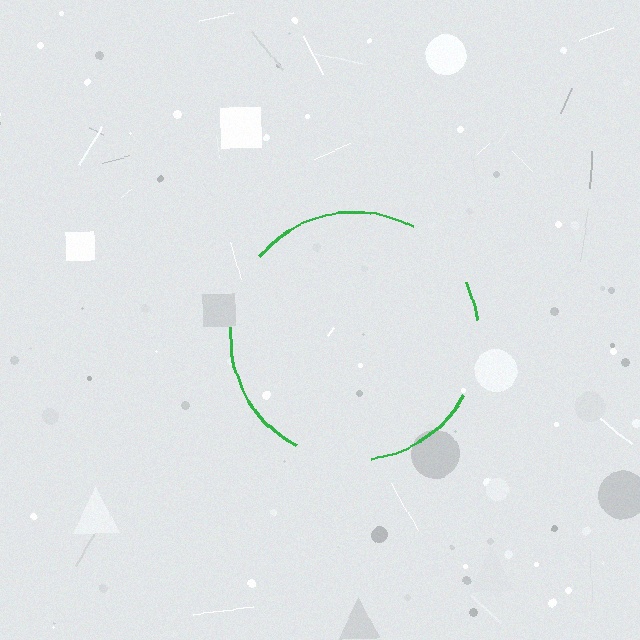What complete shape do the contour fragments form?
The contour fragments form a circle.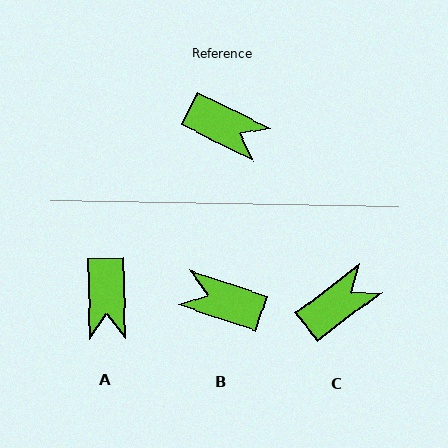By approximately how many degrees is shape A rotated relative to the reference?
Approximately 62 degrees clockwise.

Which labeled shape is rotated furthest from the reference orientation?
B, about 172 degrees away.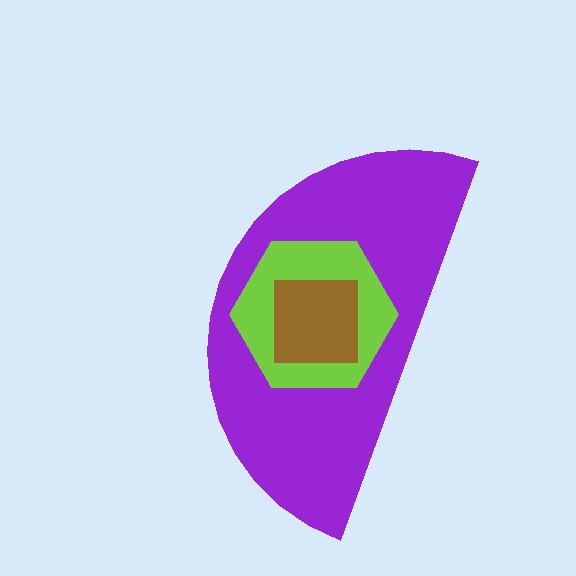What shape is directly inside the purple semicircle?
The lime hexagon.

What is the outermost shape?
The purple semicircle.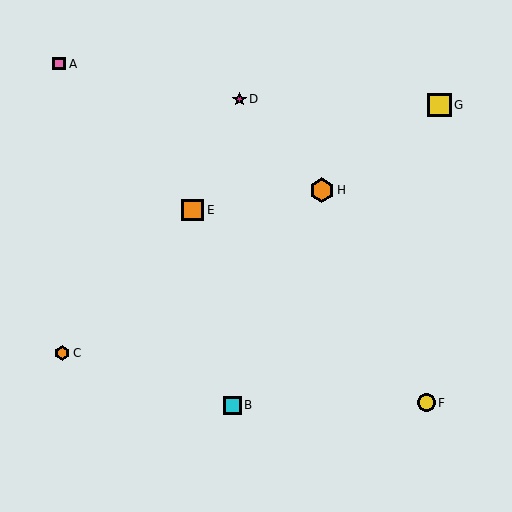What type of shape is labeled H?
Shape H is an orange hexagon.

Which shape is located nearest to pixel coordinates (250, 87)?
The magenta star (labeled D) at (239, 99) is nearest to that location.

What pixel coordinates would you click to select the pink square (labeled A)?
Click at (59, 64) to select the pink square A.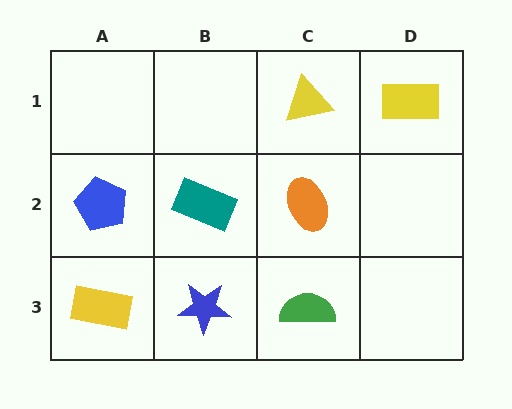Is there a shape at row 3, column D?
No, that cell is empty.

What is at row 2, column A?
A blue pentagon.